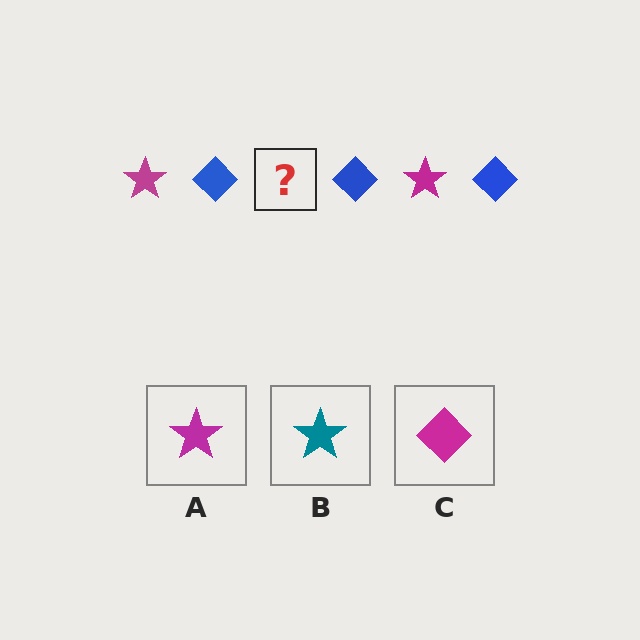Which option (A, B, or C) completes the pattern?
A.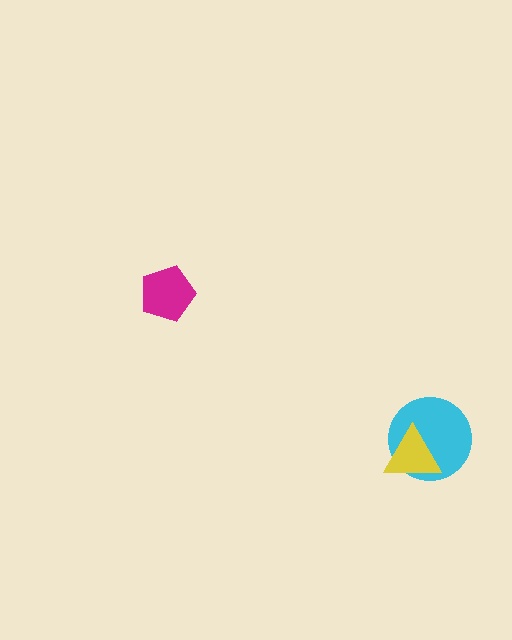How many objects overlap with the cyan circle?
1 object overlaps with the cyan circle.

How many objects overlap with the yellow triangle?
1 object overlaps with the yellow triangle.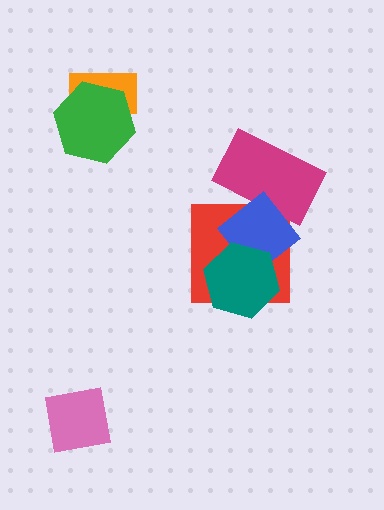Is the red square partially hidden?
Yes, it is partially covered by another shape.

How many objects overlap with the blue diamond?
3 objects overlap with the blue diamond.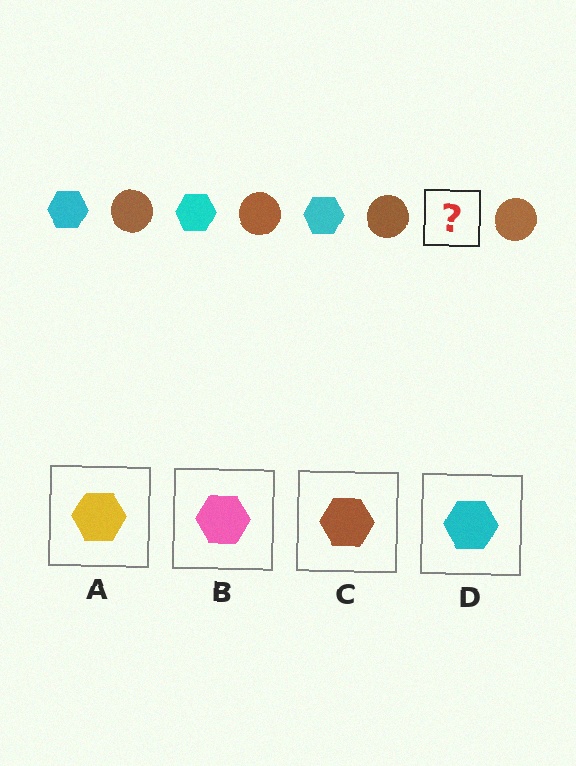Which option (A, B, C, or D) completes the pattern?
D.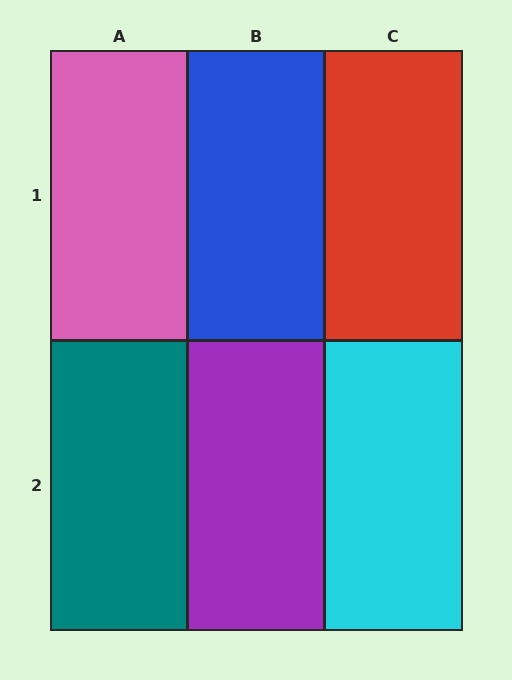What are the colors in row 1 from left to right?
Pink, blue, red.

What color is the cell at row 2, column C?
Cyan.